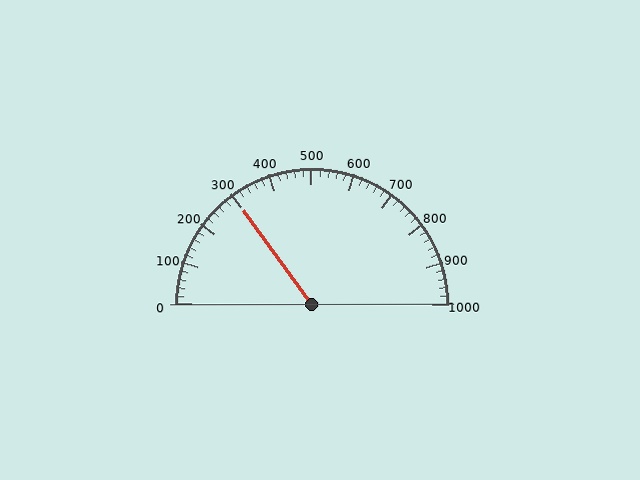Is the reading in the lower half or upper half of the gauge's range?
The reading is in the lower half of the range (0 to 1000).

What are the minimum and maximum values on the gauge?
The gauge ranges from 0 to 1000.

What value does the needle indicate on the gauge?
The needle indicates approximately 300.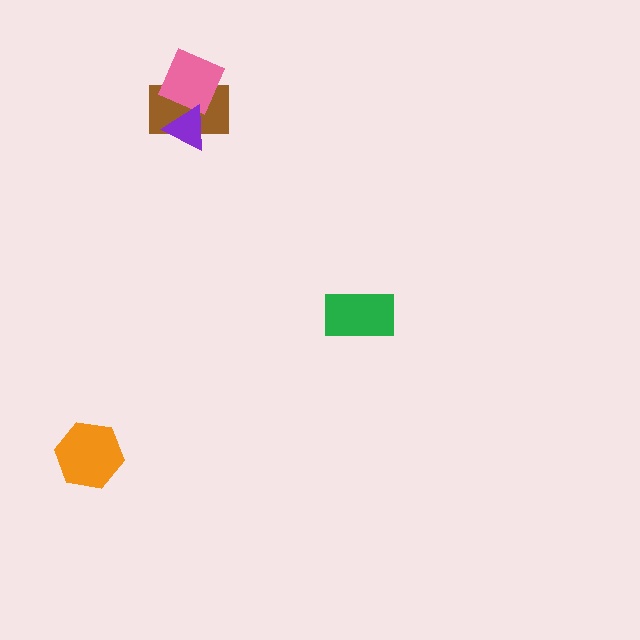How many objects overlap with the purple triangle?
2 objects overlap with the purple triangle.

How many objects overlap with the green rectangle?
0 objects overlap with the green rectangle.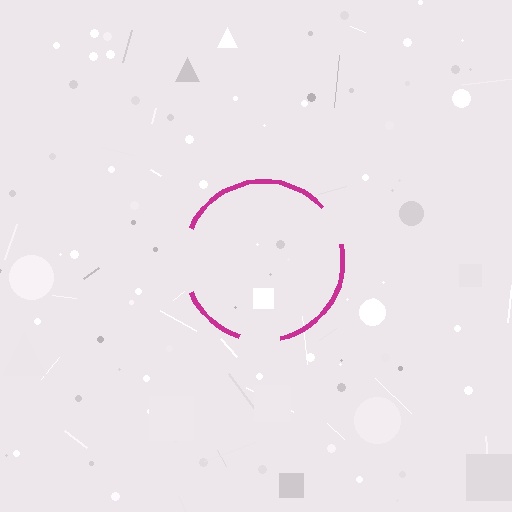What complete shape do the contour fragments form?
The contour fragments form a circle.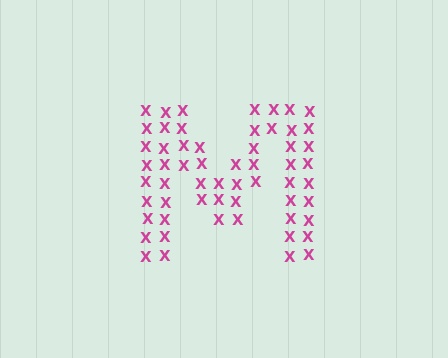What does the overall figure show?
The overall figure shows the letter M.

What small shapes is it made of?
It is made of small letter X's.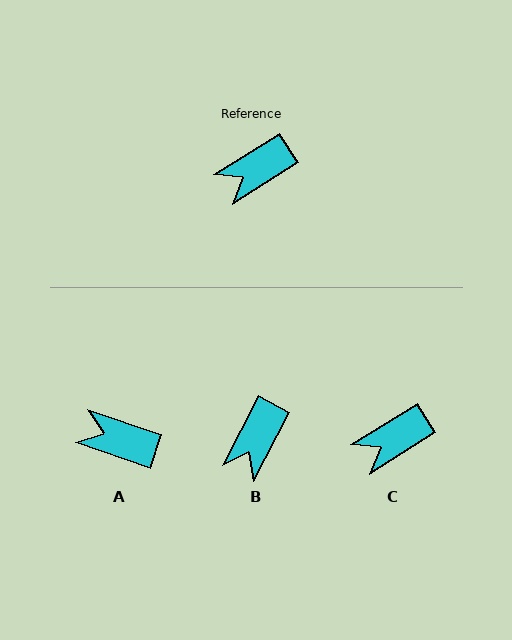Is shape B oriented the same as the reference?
No, it is off by about 30 degrees.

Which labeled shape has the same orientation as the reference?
C.